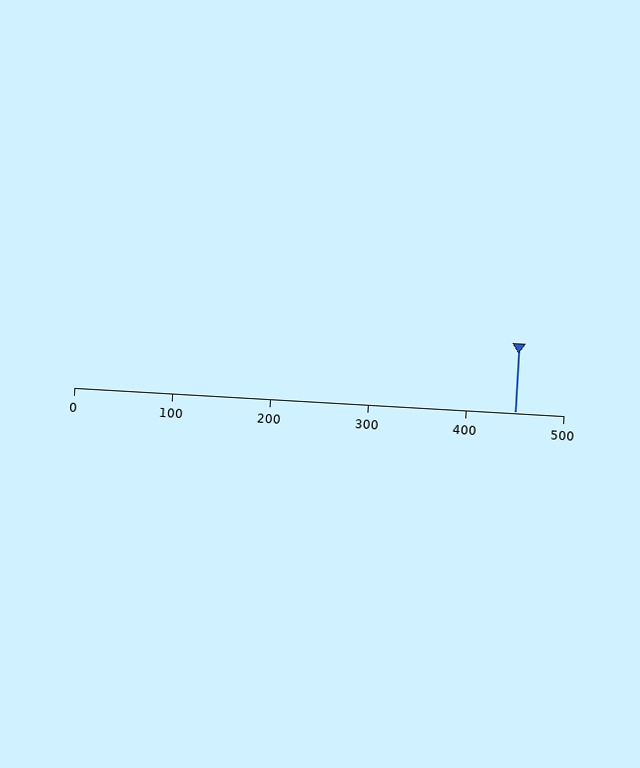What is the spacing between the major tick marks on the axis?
The major ticks are spaced 100 apart.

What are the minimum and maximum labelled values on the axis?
The axis runs from 0 to 500.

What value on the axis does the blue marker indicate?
The marker indicates approximately 450.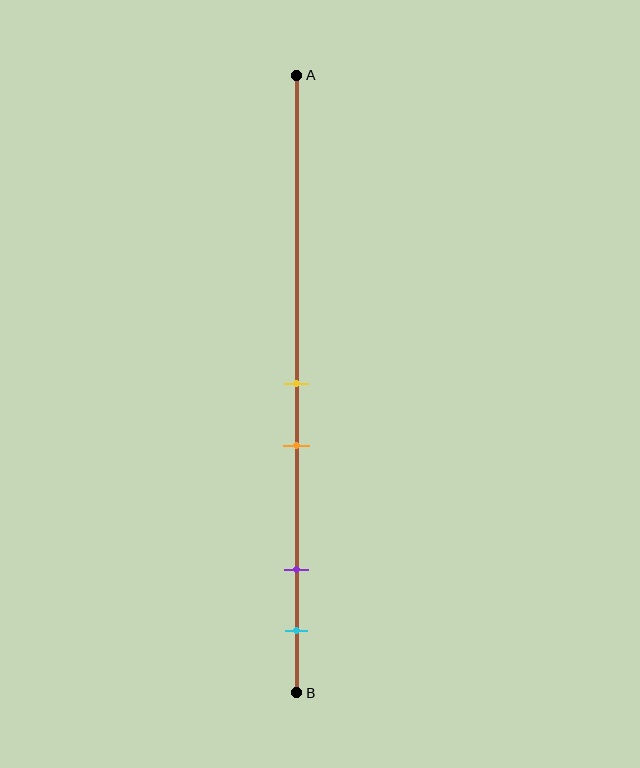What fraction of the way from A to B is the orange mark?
The orange mark is approximately 60% (0.6) of the way from A to B.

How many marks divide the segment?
There are 4 marks dividing the segment.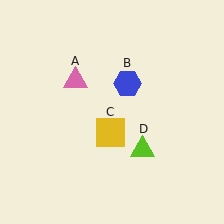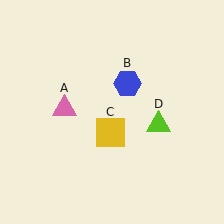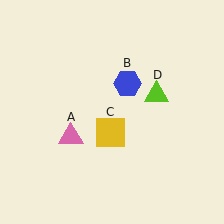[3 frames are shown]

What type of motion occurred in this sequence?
The pink triangle (object A), lime triangle (object D) rotated counterclockwise around the center of the scene.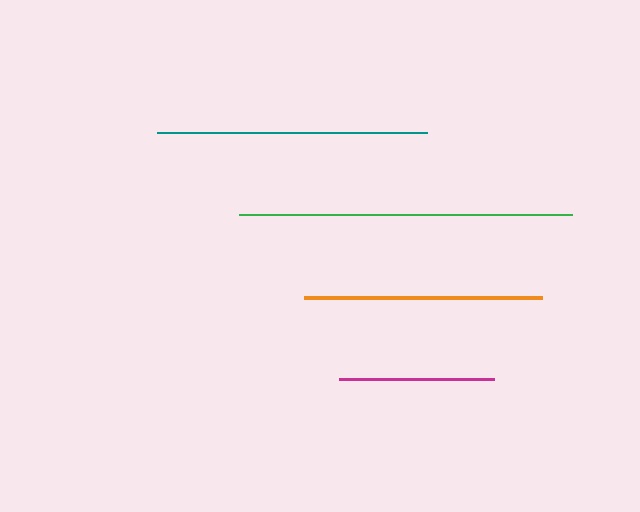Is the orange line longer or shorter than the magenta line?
The orange line is longer than the magenta line.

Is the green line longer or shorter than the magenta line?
The green line is longer than the magenta line.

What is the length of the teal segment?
The teal segment is approximately 270 pixels long.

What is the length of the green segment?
The green segment is approximately 333 pixels long.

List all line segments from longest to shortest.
From longest to shortest: green, teal, orange, magenta.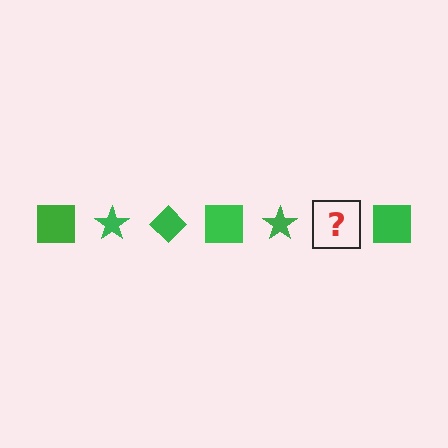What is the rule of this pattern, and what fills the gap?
The rule is that the pattern cycles through square, star, diamond shapes in green. The gap should be filled with a green diamond.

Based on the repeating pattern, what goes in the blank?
The blank should be a green diamond.